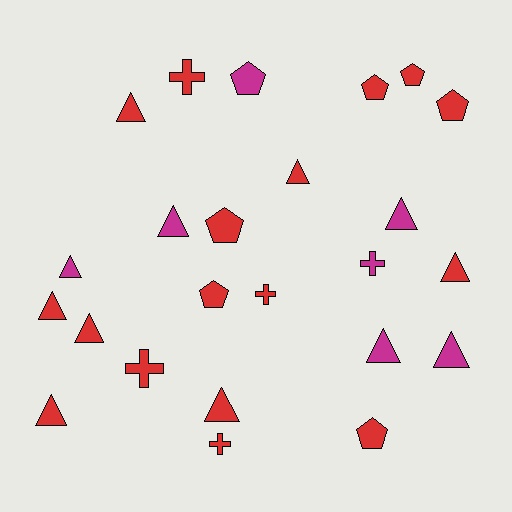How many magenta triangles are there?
There are 5 magenta triangles.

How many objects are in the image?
There are 24 objects.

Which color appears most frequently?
Red, with 17 objects.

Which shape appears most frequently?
Triangle, with 12 objects.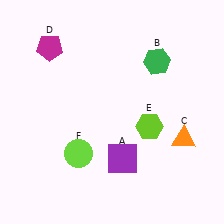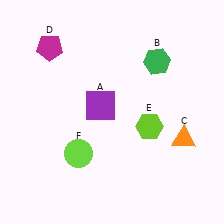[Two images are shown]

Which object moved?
The purple square (A) moved up.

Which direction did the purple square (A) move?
The purple square (A) moved up.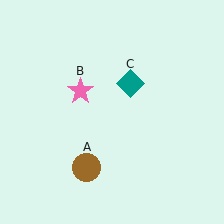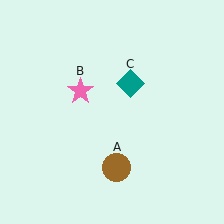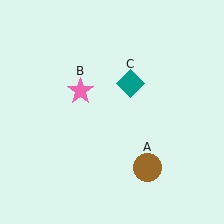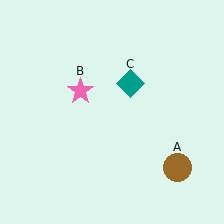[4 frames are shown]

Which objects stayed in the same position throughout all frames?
Pink star (object B) and teal diamond (object C) remained stationary.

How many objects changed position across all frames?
1 object changed position: brown circle (object A).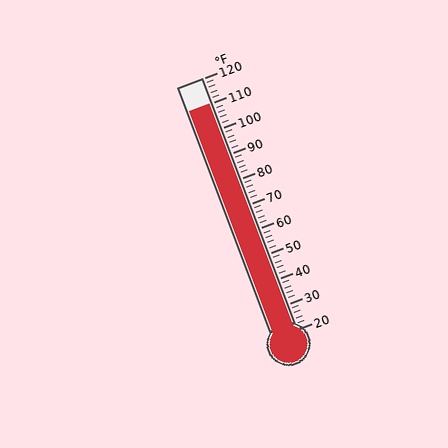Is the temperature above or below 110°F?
The temperature is at 110°F.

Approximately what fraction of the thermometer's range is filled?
The thermometer is filled to approximately 90% of its range.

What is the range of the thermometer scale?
The thermometer scale ranges from 20°F to 120°F.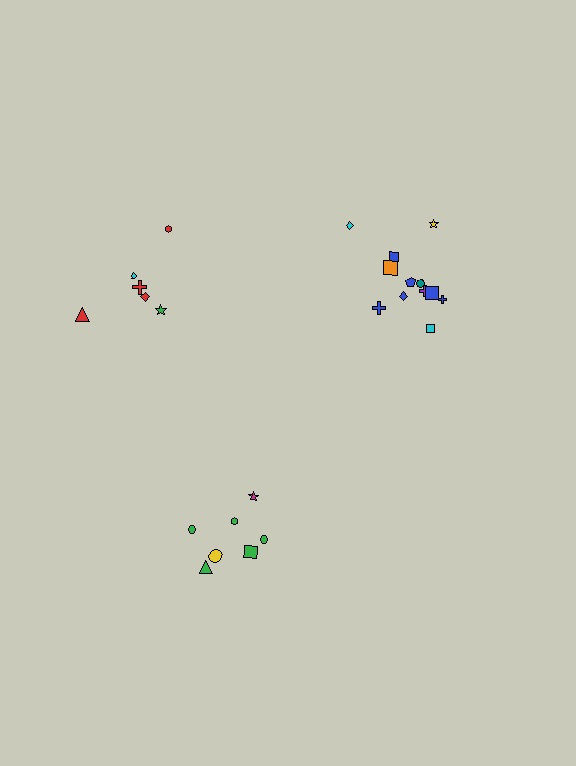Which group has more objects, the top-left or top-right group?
The top-right group.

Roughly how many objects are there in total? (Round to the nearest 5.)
Roughly 25 objects in total.